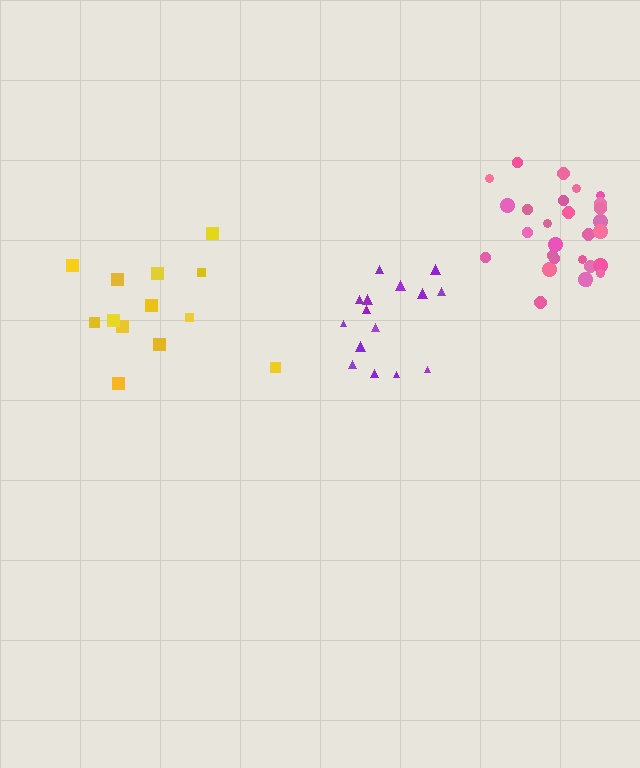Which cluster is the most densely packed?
Pink.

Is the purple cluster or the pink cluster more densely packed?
Pink.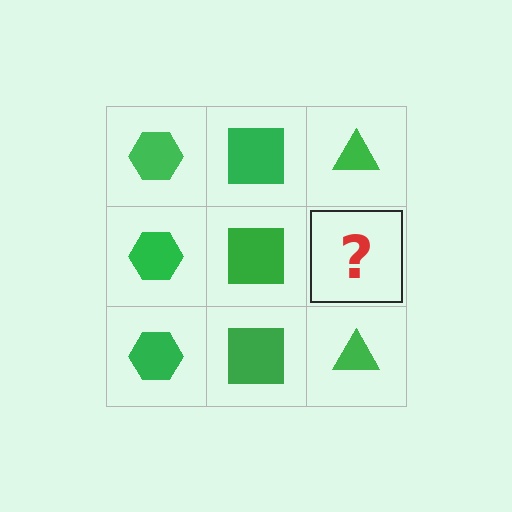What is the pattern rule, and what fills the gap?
The rule is that each column has a consistent shape. The gap should be filled with a green triangle.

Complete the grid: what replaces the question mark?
The question mark should be replaced with a green triangle.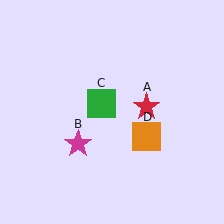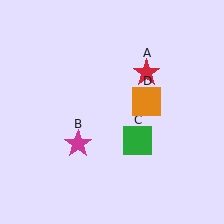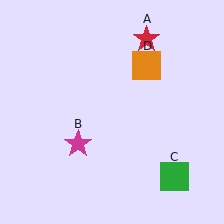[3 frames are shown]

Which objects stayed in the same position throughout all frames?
Magenta star (object B) remained stationary.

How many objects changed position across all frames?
3 objects changed position: red star (object A), green square (object C), orange square (object D).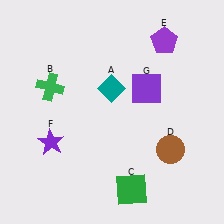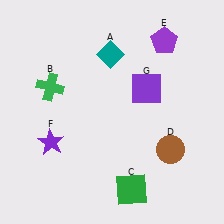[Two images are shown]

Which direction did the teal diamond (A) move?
The teal diamond (A) moved up.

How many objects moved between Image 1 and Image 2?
1 object moved between the two images.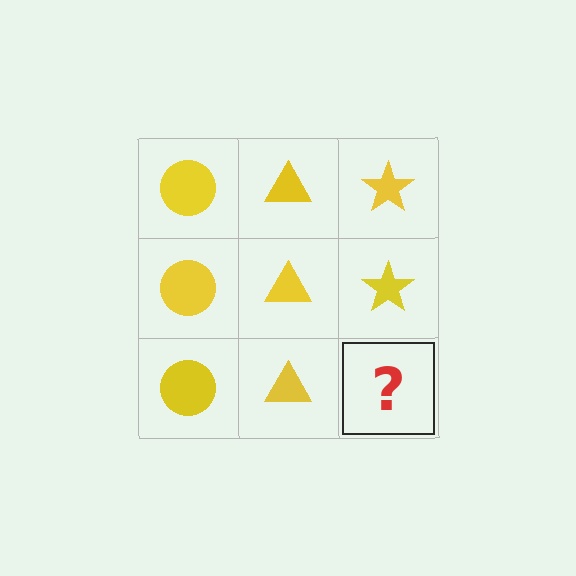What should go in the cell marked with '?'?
The missing cell should contain a yellow star.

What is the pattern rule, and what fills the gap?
The rule is that each column has a consistent shape. The gap should be filled with a yellow star.